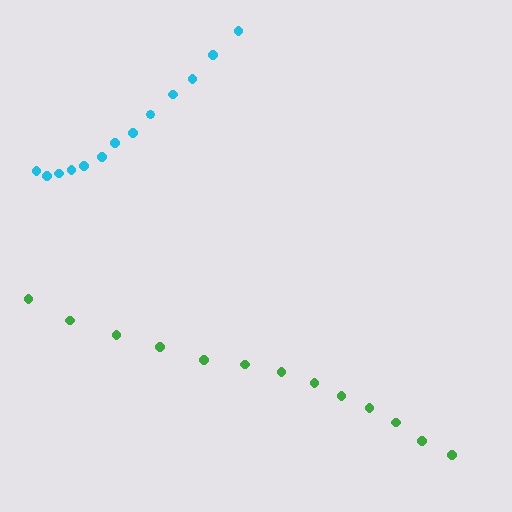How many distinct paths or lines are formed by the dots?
There are 2 distinct paths.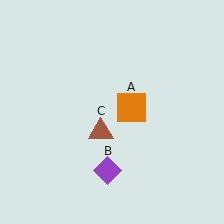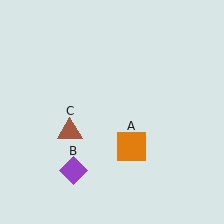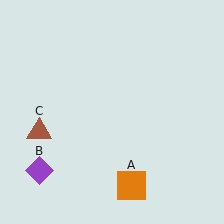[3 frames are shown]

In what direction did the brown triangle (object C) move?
The brown triangle (object C) moved left.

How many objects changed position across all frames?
3 objects changed position: orange square (object A), purple diamond (object B), brown triangle (object C).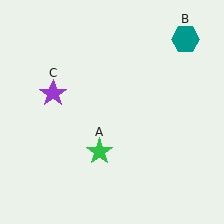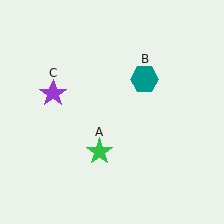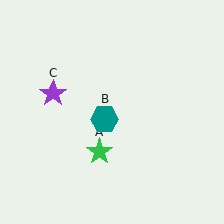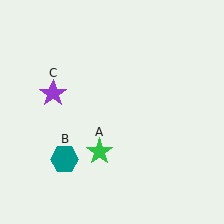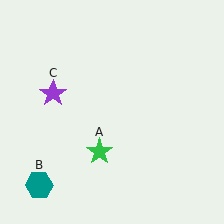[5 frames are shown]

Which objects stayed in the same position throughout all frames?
Green star (object A) and purple star (object C) remained stationary.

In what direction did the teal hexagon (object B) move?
The teal hexagon (object B) moved down and to the left.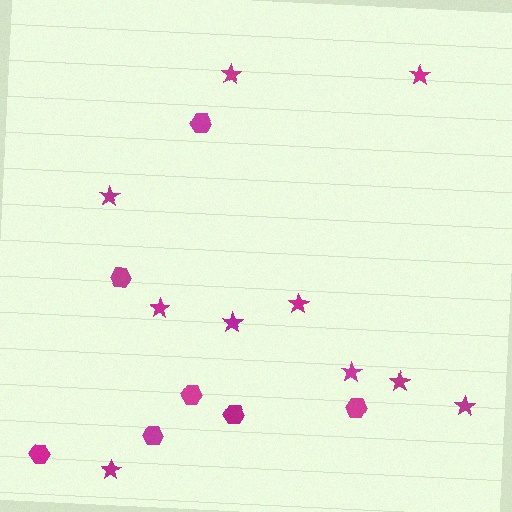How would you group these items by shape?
There are 2 groups: one group of hexagons (7) and one group of stars (10).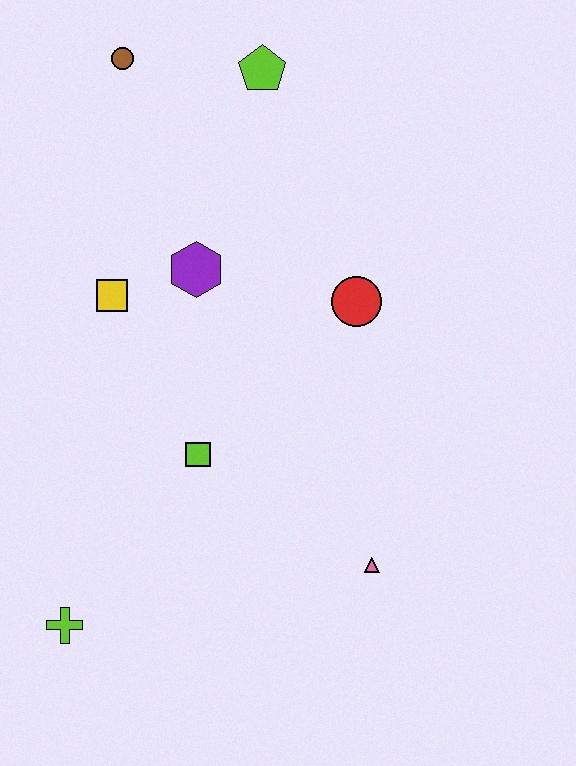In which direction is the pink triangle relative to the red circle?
The pink triangle is below the red circle.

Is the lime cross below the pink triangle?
Yes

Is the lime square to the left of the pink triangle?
Yes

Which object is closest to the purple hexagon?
The yellow square is closest to the purple hexagon.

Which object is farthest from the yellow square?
The pink triangle is farthest from the yellow square.